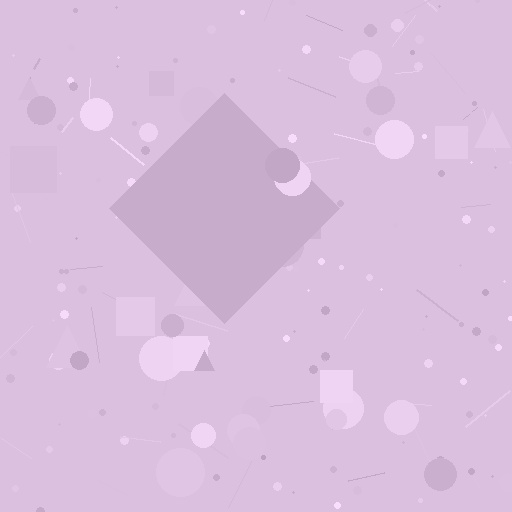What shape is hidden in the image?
A diamond is hidden in the image.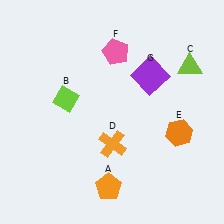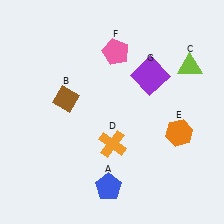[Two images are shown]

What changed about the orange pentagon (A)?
In Image 1, A is orange. In Image 2, it changed to blue.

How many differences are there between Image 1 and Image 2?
There are 2 differences between the two images.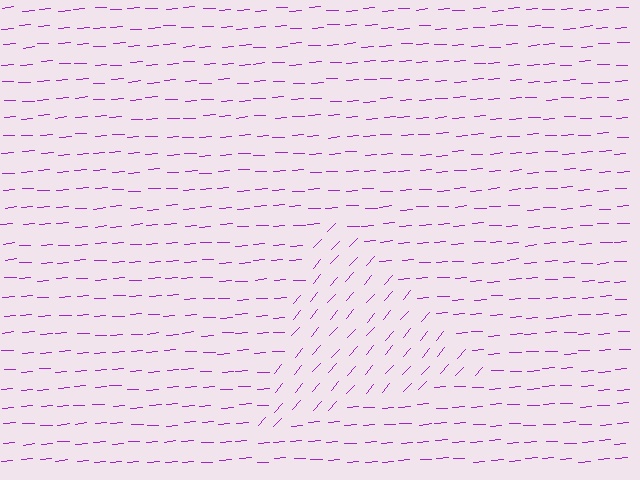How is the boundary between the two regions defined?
The boundary is defined purely by a change in line orientation (approximately 45 degrees difference). All lines are the same color and thickness.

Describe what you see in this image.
The image is filled with small purple line segments. A triangle region in the image has lines oriented differently from the surrounding lines, creating a visible texture boundary.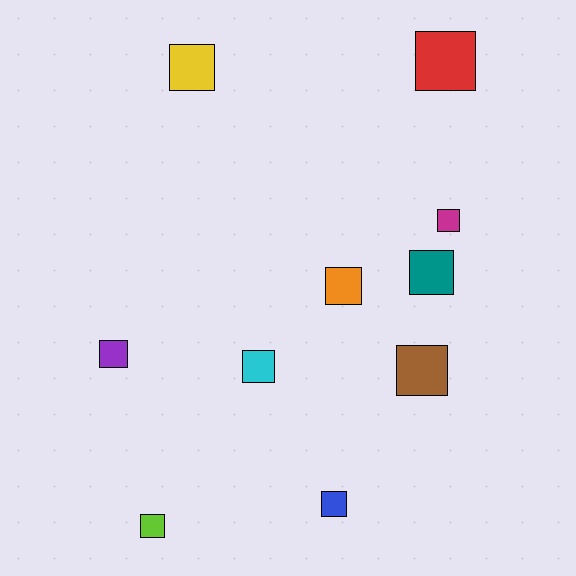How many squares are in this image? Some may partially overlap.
There are 10 squares.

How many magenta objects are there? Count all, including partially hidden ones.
There is 1 magenta object.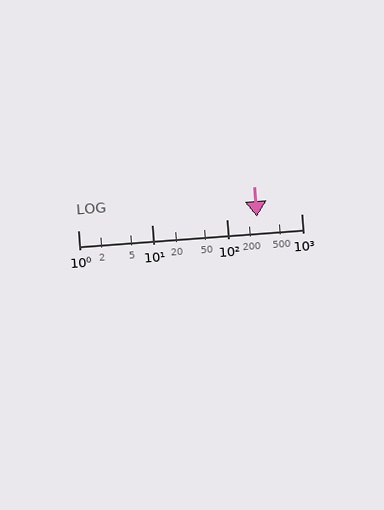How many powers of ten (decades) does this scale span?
The scale spans 3 decades, from 1 to 1000.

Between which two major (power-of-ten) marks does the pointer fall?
The pointer is between 100 and 1000.